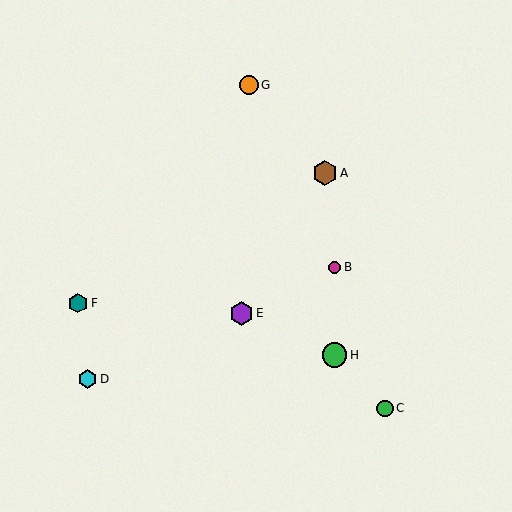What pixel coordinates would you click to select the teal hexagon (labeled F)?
Click at (78, 303) to select the teal hexagon F.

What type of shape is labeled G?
Shape G is an orange circle.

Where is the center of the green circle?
The center of the green circle is at (385, 408).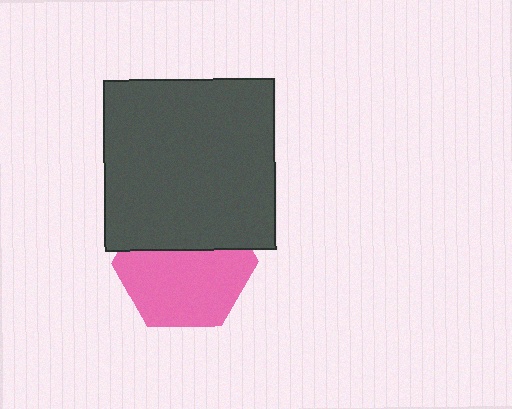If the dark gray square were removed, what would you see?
You would see the complete pink hexagon.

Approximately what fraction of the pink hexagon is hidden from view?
Roughly 38% of the pink hexagon is hidden behind the dark gray square.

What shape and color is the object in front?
The object in front is a dark gray square.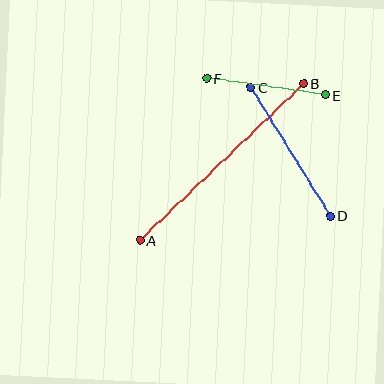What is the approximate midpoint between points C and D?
The midpoint is at approximately (290, 152) pixels.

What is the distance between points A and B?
The distance is approximately 227 pixels.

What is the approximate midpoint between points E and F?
The midpoint is at approximately (266, 87) pixels.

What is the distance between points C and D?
The distance is approximately 151 pixels.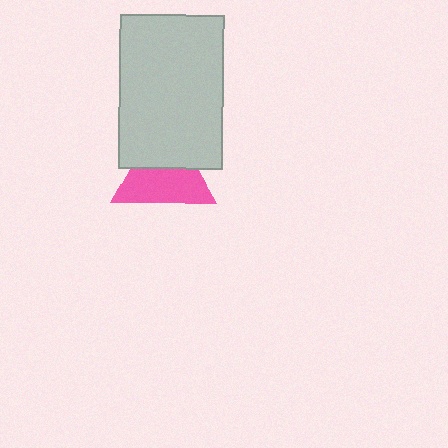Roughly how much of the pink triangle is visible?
About half of it is visible (roughly 60%).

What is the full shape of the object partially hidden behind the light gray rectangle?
The partially hidden object is a pink triangle.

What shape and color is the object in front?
The object in front is a light gray rectangle.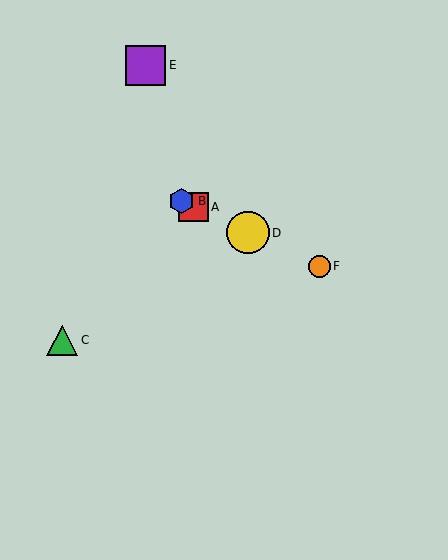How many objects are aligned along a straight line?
4 objects (A, B, D, F) are aligned along a straight line.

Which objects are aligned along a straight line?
Objects A, B, D, F are aligned along a straight line.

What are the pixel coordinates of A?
Object A is at (193, 207).